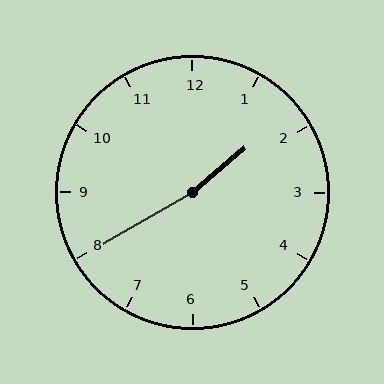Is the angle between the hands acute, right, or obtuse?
It is obtuse.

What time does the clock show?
1:40.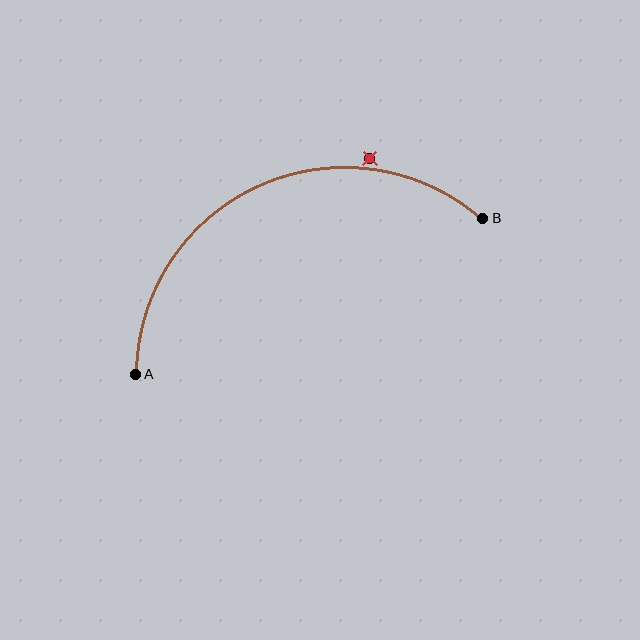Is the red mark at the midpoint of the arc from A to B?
No — the red mark does not lie on the arc at all. It sits slightly outside the curve.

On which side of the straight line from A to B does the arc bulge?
The arc bulges above the straight line connecting A and B.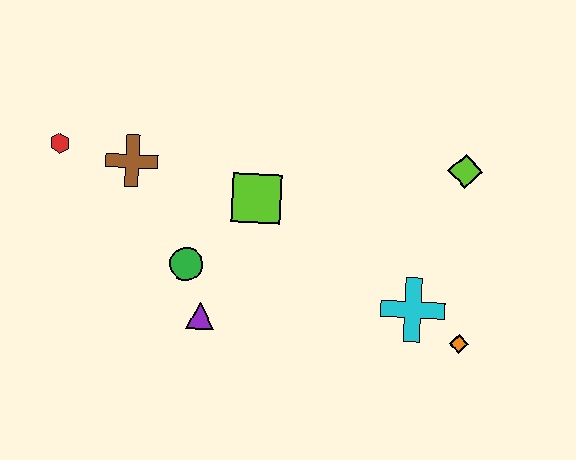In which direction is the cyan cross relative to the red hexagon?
The cyan cross is to the right of the red hexagon.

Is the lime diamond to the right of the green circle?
Yes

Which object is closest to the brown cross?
The red hexagon is closest to the brown cross.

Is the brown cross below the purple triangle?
No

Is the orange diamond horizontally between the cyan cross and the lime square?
No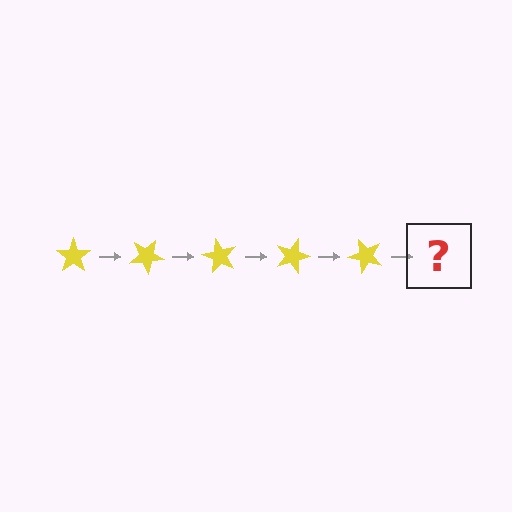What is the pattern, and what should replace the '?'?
The pattern is that the star rotates 30 degrees each step. The '?' should be a yellow star rotated 150 degrees.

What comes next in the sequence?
The next element should be a yellow star rotated 150 degrees.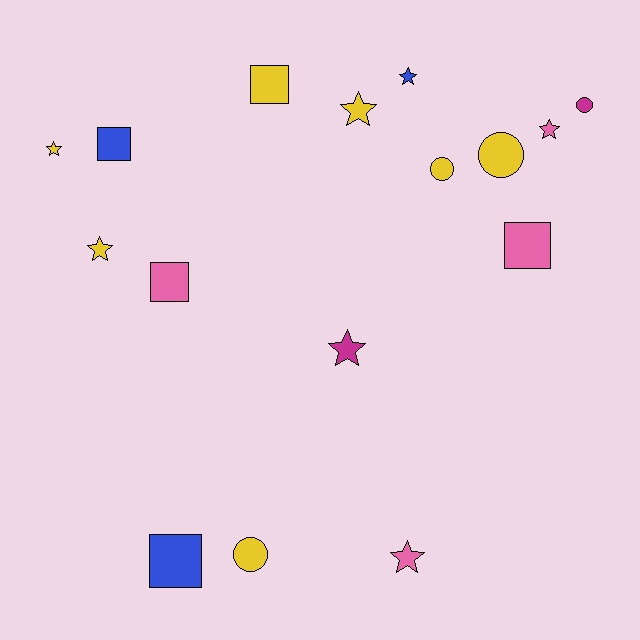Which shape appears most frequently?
Star, with 7 objects.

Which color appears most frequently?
Yellow, with 7 objects.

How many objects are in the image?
There are 16 objects.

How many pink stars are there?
There are 2 pink stars.